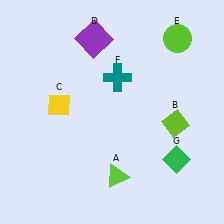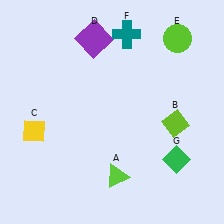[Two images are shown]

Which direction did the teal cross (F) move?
The teal cross (F) moved up.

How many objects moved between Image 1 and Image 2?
2 objects moved between the two images.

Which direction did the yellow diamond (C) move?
The yellow diamond (C) moved down.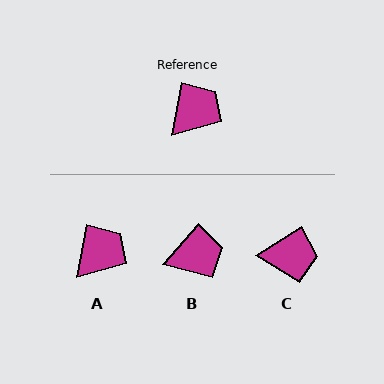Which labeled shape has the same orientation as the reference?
A.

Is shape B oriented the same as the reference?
No, it is off by about 30 degrees.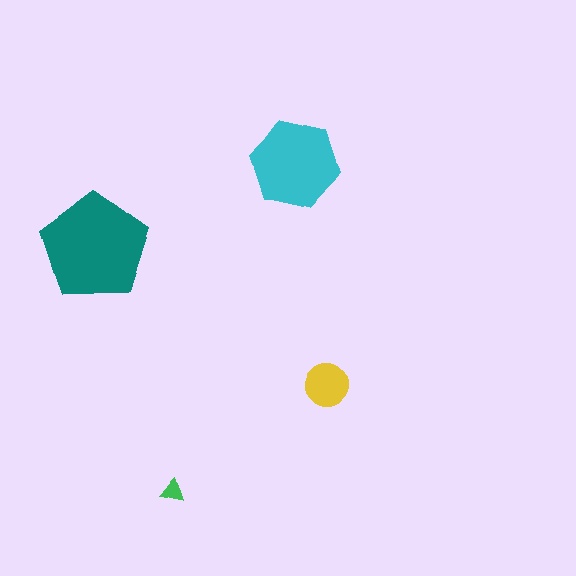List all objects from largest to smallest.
The teal pentagon, the cyan hexagon, the yellow circle, the green triangle.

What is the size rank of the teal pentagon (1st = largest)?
1st.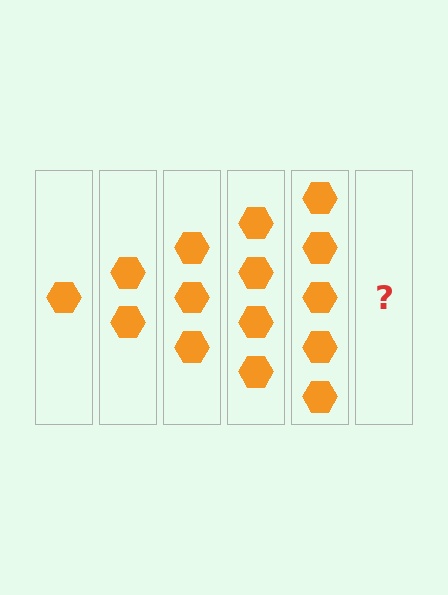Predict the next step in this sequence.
The next step is 6 hexagons.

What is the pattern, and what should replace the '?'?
The pattern is that each step adds one more hexagon. The '?' should be 6 hexagons.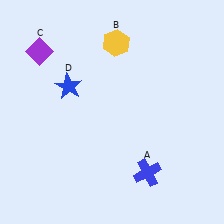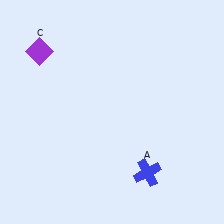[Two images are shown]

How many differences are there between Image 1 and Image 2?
There are 2 differences between the two images.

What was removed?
The blue star (D), the yellow hexagon (B) were removed in Image 2.